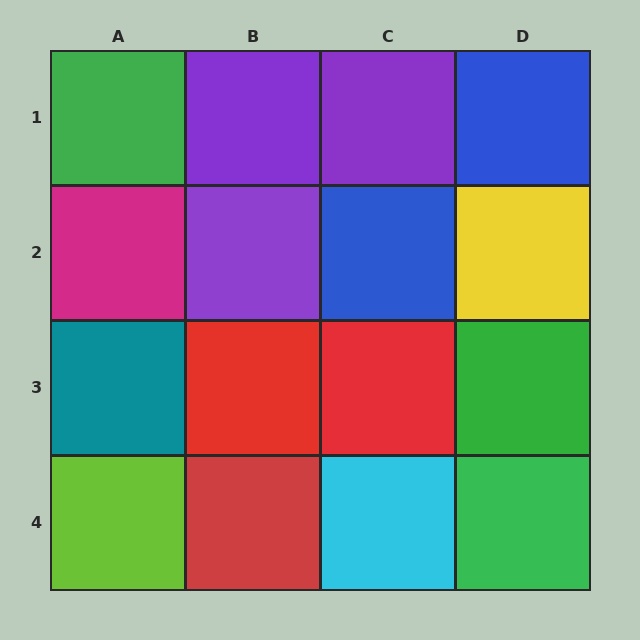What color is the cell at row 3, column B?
Red.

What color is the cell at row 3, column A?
Teal.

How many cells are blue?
2 cells are blue.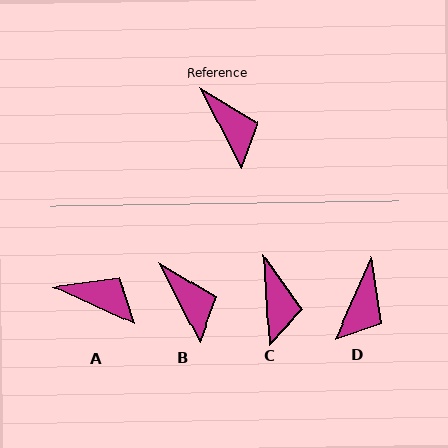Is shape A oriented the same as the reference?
No, it is off by about 38 degrees.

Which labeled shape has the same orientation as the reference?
B.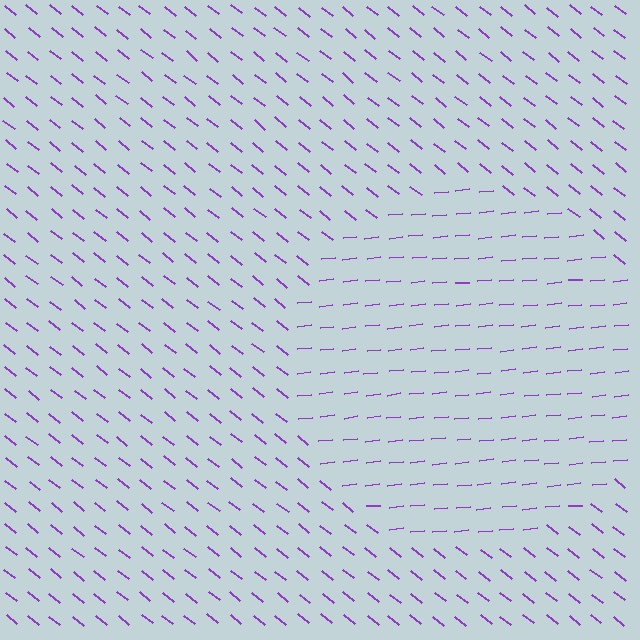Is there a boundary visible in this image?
Yes, there is a texture boundary formed by a change in line orientation.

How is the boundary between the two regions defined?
The boundary is defined purely by a change in line orientation (approximately 45 degrees difference). All lines are the same color and thickness.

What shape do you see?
I see a circle.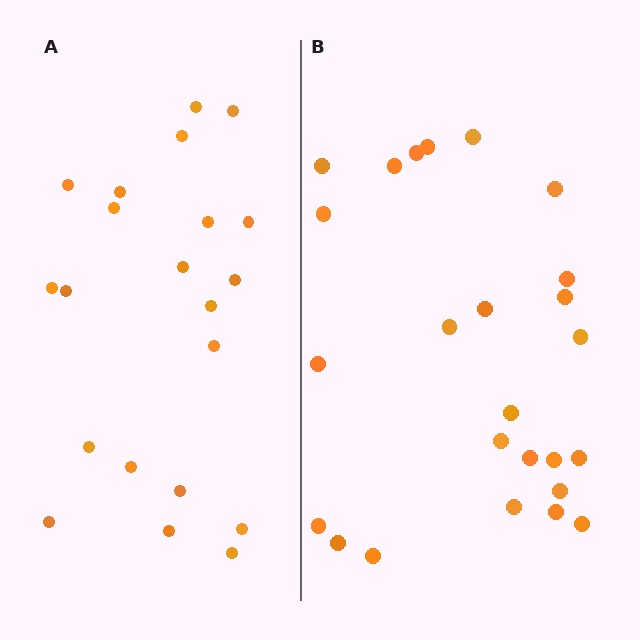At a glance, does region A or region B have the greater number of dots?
Region B (the right region) has more dots.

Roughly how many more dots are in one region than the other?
Region B has about 4 more dots than region A.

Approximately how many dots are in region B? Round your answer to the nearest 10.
About 20 dots. (The exact count is 25, which rounds to 20.)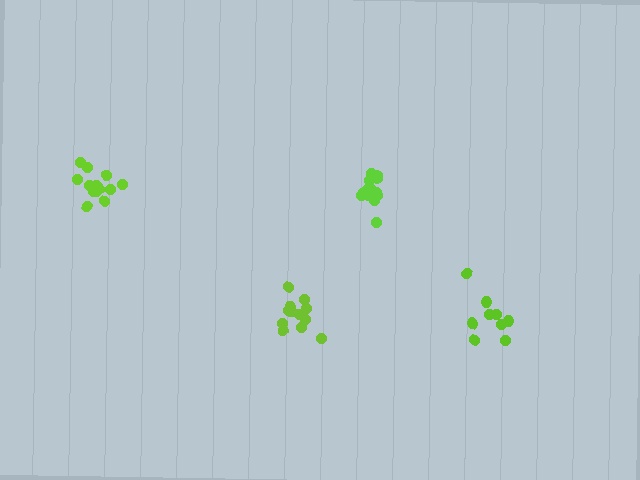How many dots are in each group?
Group 1: 9 dots, Group 2: 13 dots, Group 3: 15 dots, Group 4: 12 dots (49 total).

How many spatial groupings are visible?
There are 4 spatial groupings.